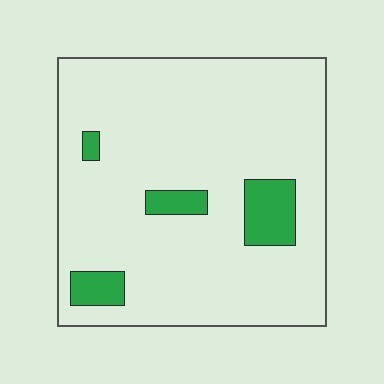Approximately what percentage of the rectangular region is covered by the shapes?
Approximately 10%.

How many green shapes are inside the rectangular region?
4.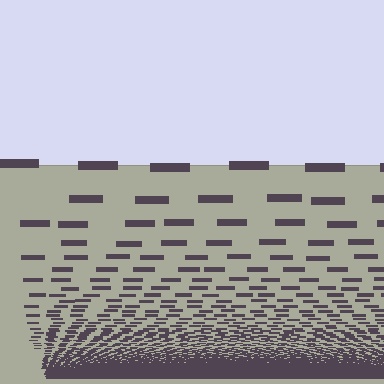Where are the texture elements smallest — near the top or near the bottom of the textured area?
Near the bottom.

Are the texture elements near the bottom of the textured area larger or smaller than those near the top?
Smaller. The gradient is inverted — elements near the bottom are smaller and denser.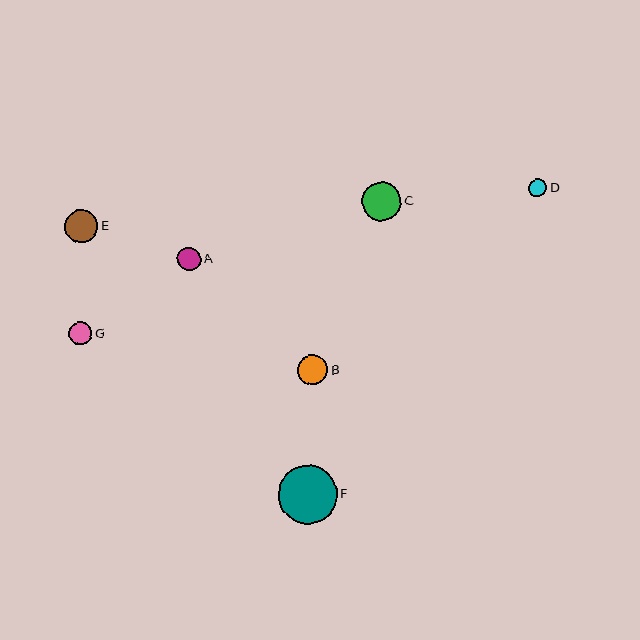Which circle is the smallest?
Circle D is the smallest with a size of approximately 18 pixels.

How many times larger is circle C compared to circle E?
Circle C is approximately 1.2 times the size of circle E.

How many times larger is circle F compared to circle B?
Circle F is approximately 2.0 times the size of circle B.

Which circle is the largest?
Circle F is the largest with a size of approximately 59 pixels.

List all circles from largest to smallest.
From largest to smallest: F, C, E, B, A, G, D.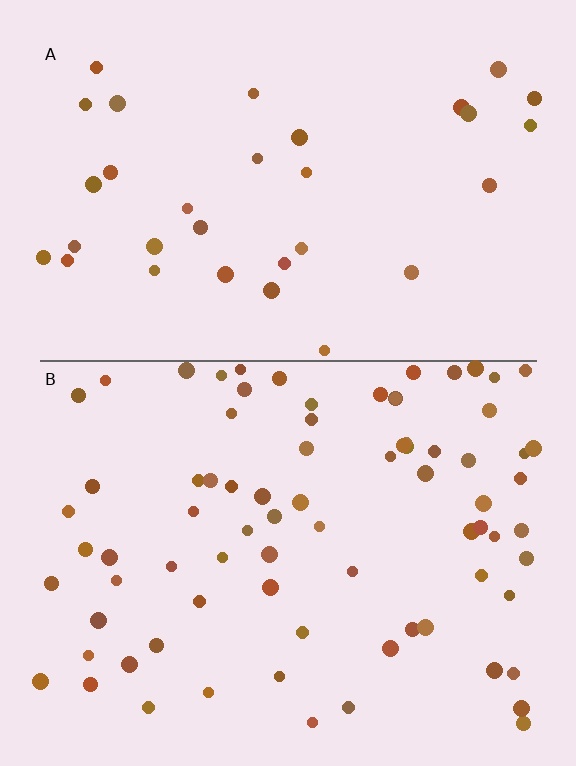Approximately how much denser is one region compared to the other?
Approximately 2.4× — region B over region A.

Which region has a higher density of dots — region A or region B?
B (the bottom).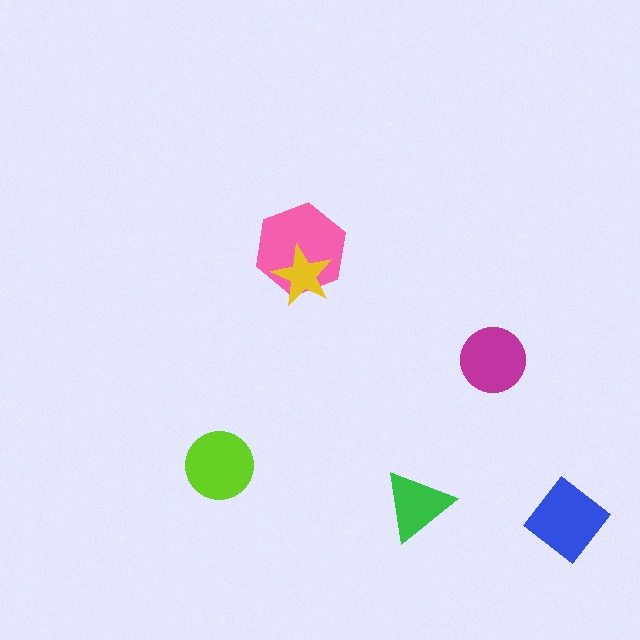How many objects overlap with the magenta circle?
0 objects overlap with the magenta circle.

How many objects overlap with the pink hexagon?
1 object overlaps with the pink hexagon.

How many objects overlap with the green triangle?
0 objects overlap with the green triangle.